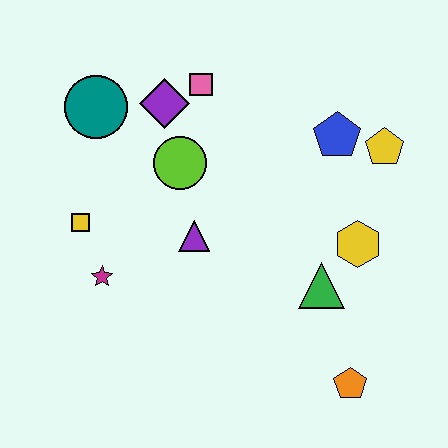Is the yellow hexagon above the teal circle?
No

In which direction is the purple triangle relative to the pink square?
The purple triangle is below the pink square.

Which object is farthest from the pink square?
The orange pentagon is farthest from the pink square.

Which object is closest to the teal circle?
The purple diamond is closest to the teal circle.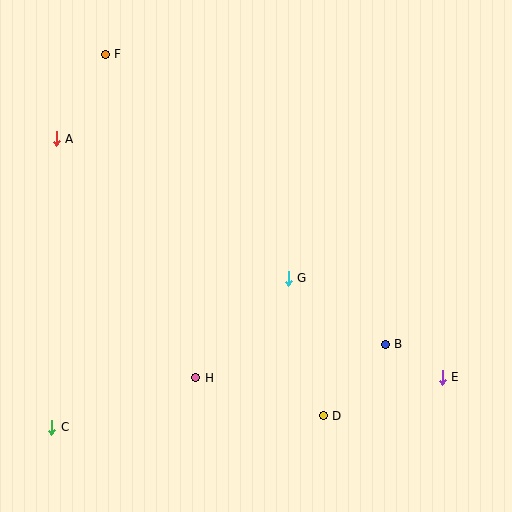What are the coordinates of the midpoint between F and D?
The midpoint between F and D is at (214, 235).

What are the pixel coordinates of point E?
Point E is at (442, 377).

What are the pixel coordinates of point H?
Point H is at (196, 378).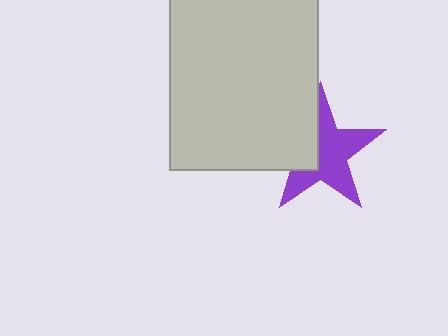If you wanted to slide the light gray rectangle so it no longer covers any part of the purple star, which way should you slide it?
Slide it left — that is the most direct way to separate the two shapes.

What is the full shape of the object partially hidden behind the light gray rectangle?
The partially hidden object is a purple star.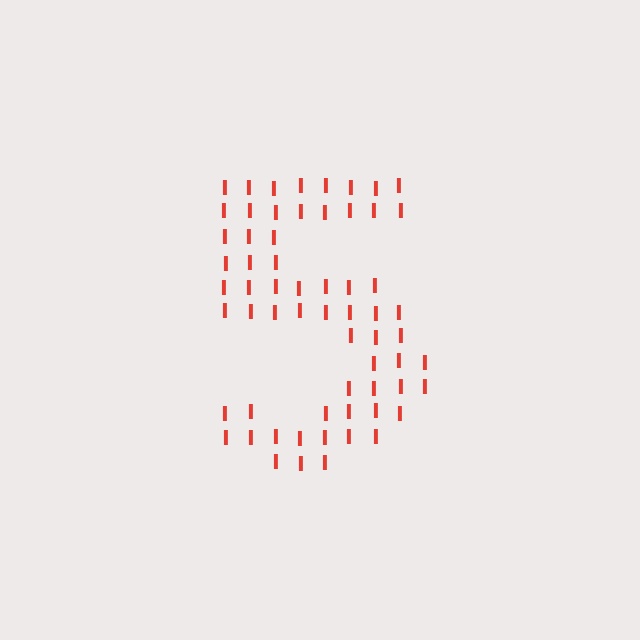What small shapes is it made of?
It is made of small letter I's.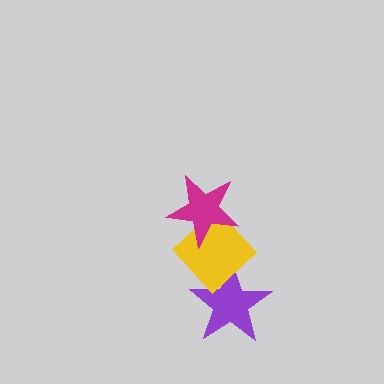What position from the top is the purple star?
The purple star is 3rd from the top.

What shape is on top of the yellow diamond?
The magenta star is on top of the yellow diamond.